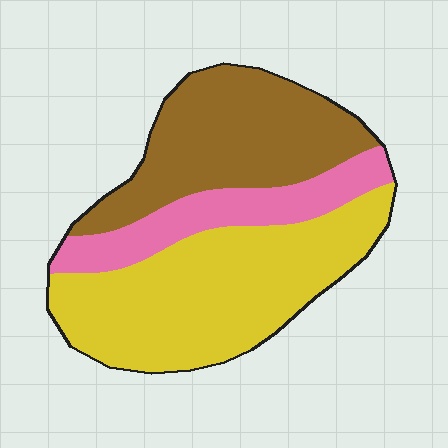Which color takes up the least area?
Pink, at roughly 20%.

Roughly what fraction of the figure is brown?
Brown covers around 35% of the figure.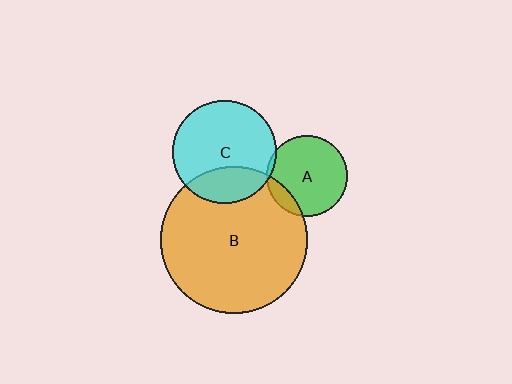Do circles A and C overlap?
Yes.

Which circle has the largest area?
Circle B (orange).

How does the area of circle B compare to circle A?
Approximately 3.3 times.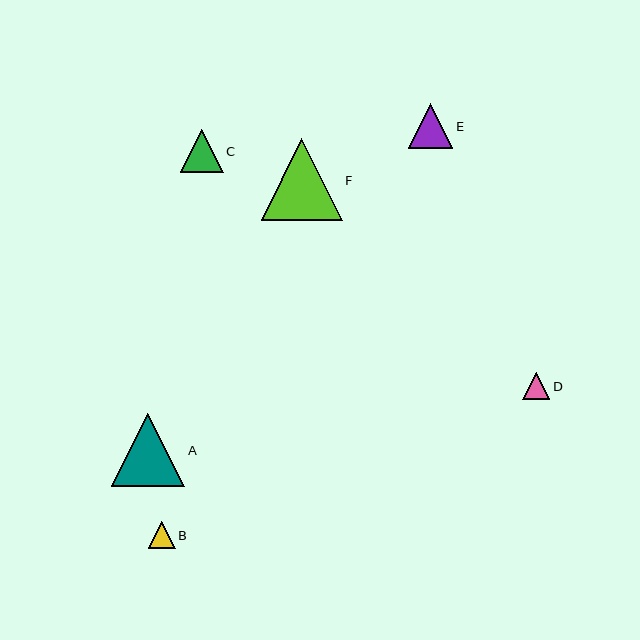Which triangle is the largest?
Triangle F is the largest with a size of approximately 81 pixels.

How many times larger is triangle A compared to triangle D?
Triangle A is approximately 2.7 times the size of triangle D.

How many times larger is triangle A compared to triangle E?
Triangle A is approximately 1.7 times the size of triangle E.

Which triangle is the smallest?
Triangle B is the smallest with a size of approximately 27 pixels.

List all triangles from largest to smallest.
From largest to smallest: F, A, E, C, D, B.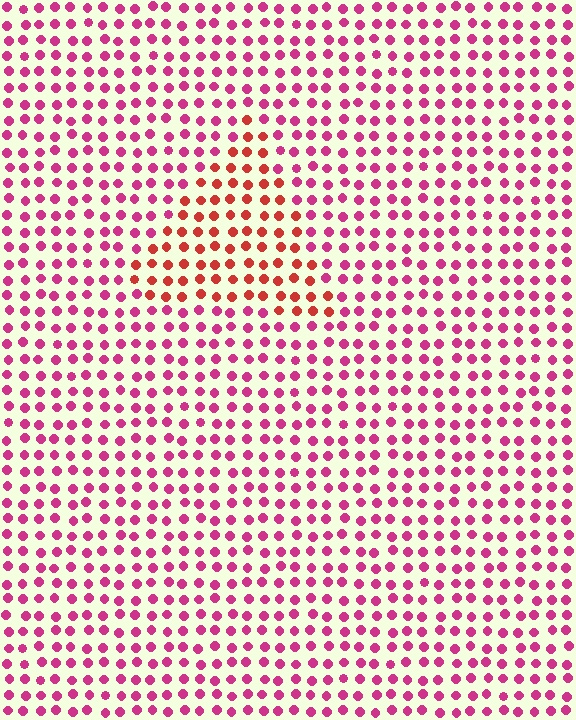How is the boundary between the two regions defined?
The boundary is defined purely by a slight shift in hue (about 35 degrees). Spacing, size, and orientation are identical on both sides.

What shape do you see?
I see a triangle.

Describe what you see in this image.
The image is filled with small magenta elements in a uniform arrangement. A triangle-shaped region is visible where the elements are tinted to a slightly different hue, forming a subtle color boundary.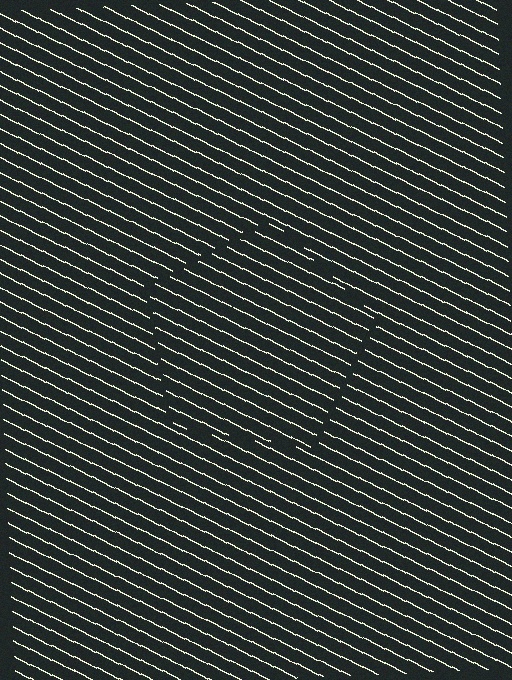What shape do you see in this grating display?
An illusory pentagon. The interior of the shape contains the same grating, shifted by half a period — the contour is defined by the phase discontinuity where line-ends from the inner and outer gratings abut.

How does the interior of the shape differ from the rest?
The interior of the shape contains the same grating, shifted by half a period — the contour is defined by the phase discontinuity where line-ends from the inner and outer gratings abut.